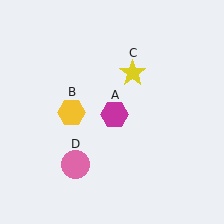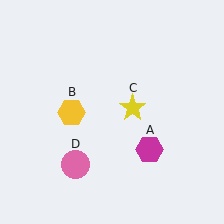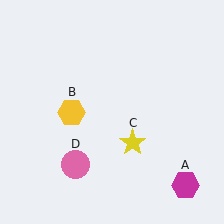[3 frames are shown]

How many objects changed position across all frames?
2 objects changed position: magenta hexagon (object A), yellow star (object C).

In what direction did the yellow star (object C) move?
The yellow star (object C) moved down.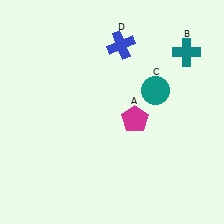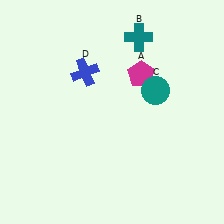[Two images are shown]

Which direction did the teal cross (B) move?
The teal cross (B) moved left.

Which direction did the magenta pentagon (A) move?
The magenta pentagon (A) moved up.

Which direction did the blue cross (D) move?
The blue cross (D) moved left.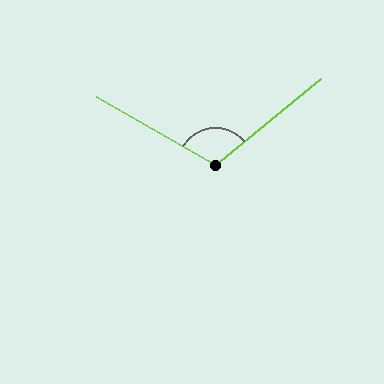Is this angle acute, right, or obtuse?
It is obtuse.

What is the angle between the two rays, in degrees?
Approximately 111 degrees.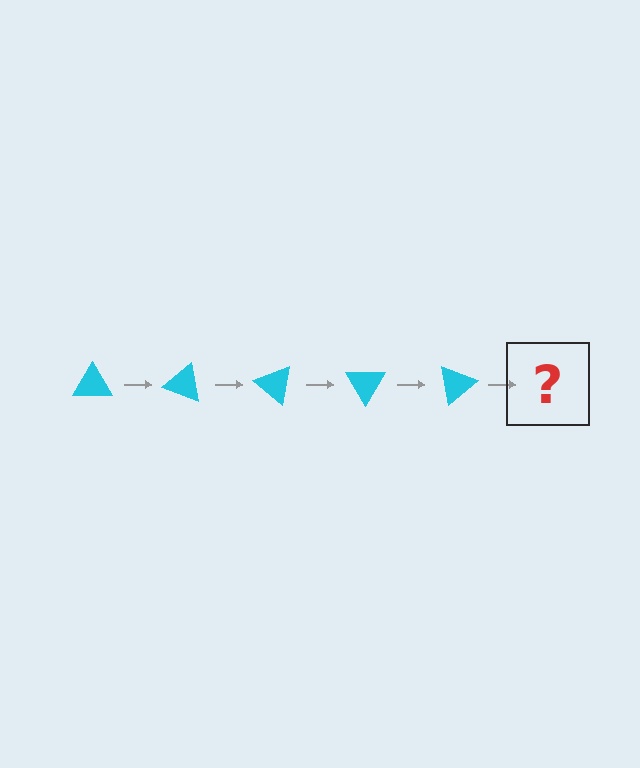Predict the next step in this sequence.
The next step is a cyan triangle rotated 100 degrees.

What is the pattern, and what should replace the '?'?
The pattern is that the triangle rotates 20 degrees each step. The '?' should be a cyan triangle rotated 100 degrees.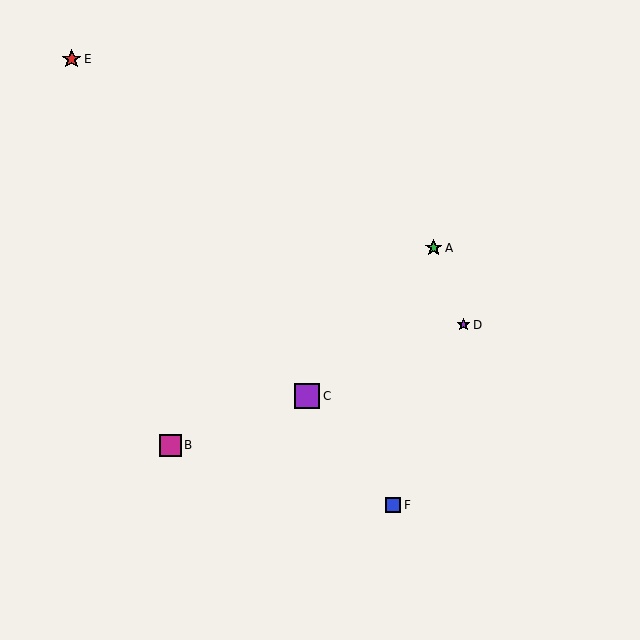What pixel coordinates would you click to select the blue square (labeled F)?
Click at (393, 505) to select the blue square F.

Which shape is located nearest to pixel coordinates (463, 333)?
The purple star (labeled D) at (463, 325) is nearest to that location.